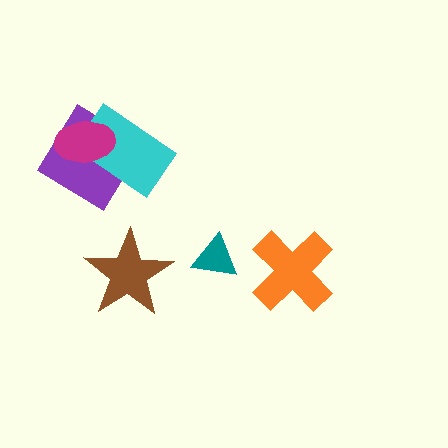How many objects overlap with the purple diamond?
2 objects overlap with the purple diamond.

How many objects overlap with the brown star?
0 objects overlap with the brown star.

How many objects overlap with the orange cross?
0 objects overlap with the orange cross.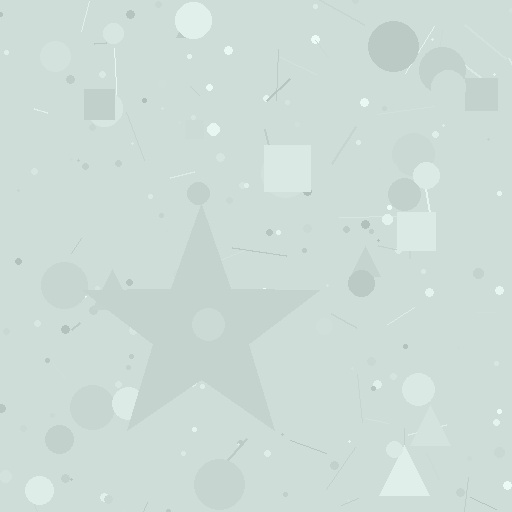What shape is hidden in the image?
A star is hidden in the image.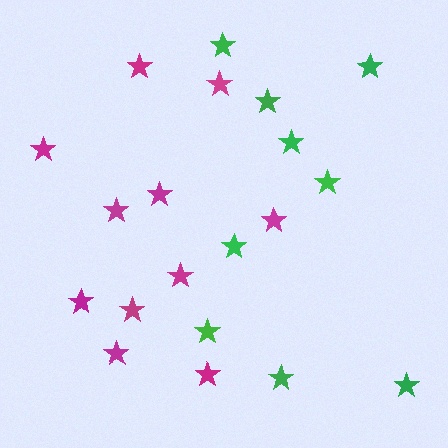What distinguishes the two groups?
There are 2 groups: one group of green stars (9) and one group of magenta stars (11).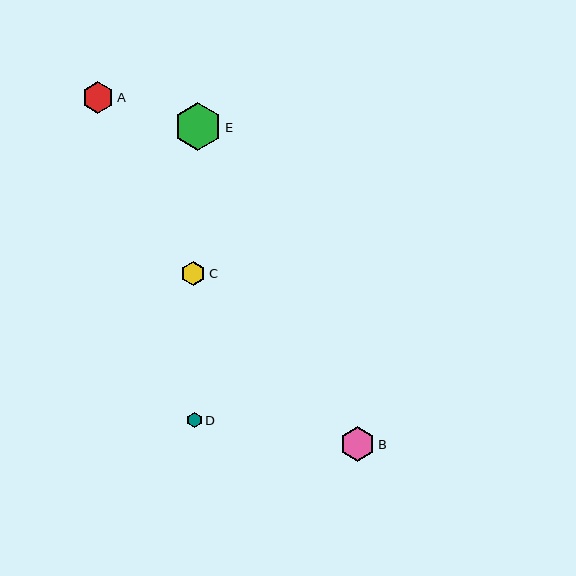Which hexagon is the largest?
Hexagon E is the largest with a size of approximately 48 pixels.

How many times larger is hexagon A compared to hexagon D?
Hexagon A is approximately 2.1 times the size of hexagon D.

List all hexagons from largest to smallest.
From largest to smallest: E, B, A, C, D.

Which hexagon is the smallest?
Hexagon D is the smallest with a size of approximately 15 pixels.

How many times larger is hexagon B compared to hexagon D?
Hexagon B is approximately 2.3 times the size of hexagon D.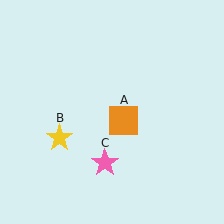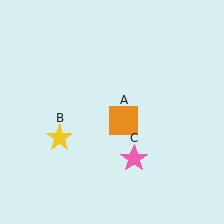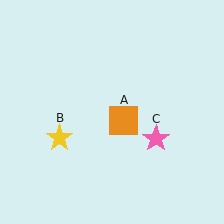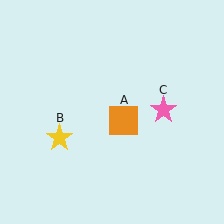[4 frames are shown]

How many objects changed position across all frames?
1 object changed position: pink star (object C).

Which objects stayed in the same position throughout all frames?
Orange square (object A) and yellow star (object B) remained stationary.